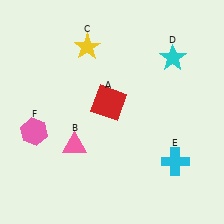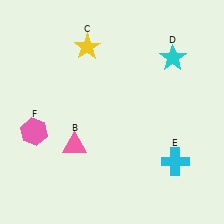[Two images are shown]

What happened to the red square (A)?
The red square (A) was removed in Image 2. It was in the top-left area of Image 1.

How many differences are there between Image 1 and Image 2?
There is 1 difference between the two images.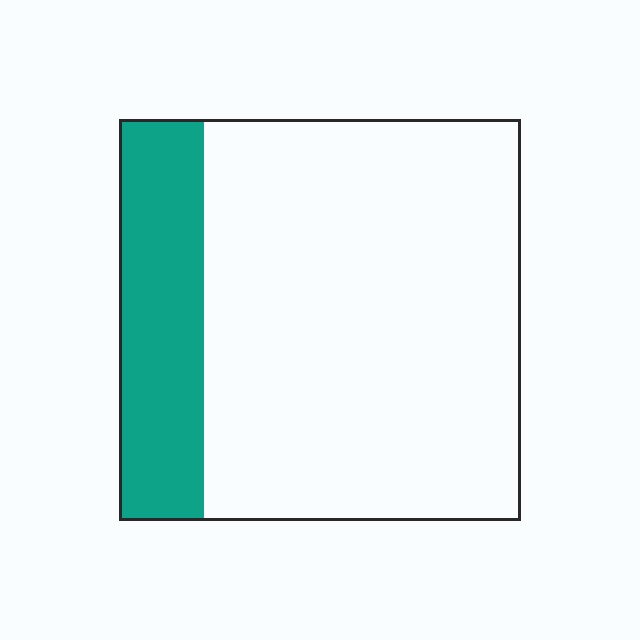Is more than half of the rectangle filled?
No.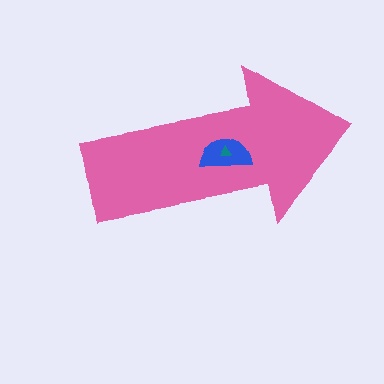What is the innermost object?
The teal triangle.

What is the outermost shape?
The pink arrow.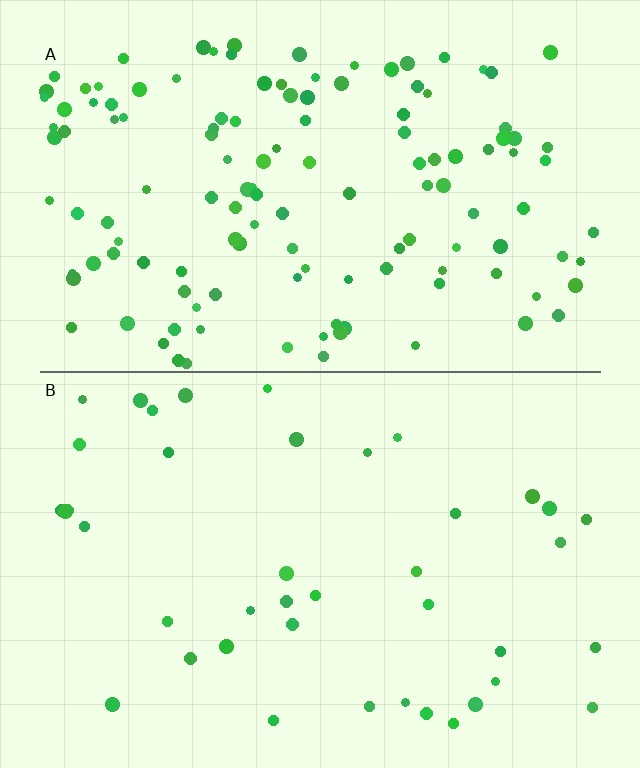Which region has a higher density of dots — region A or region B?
A (the top).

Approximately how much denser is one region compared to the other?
Approximately 3.2× — region A over region B.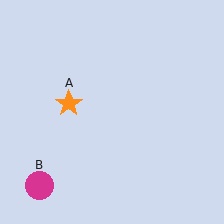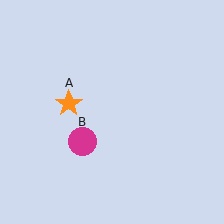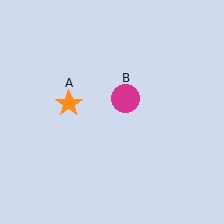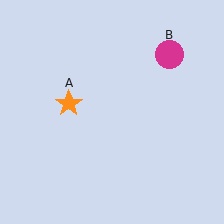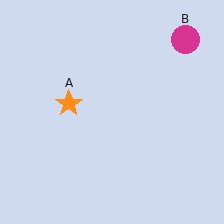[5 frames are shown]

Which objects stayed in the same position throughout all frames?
Orange star (object A) remained stationary.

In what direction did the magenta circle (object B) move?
The magenta circle (object B) moved up and to the right.